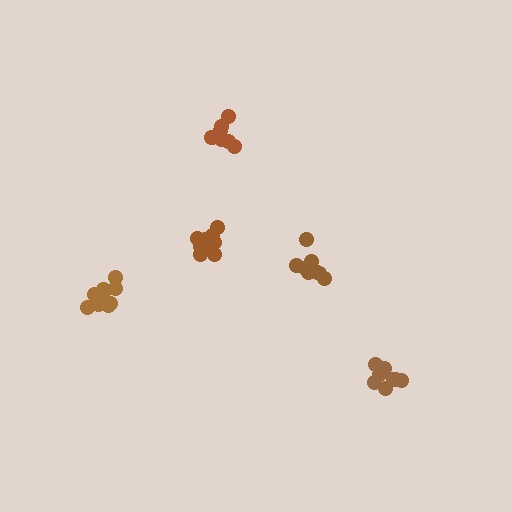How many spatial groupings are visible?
There are 5 spatial groupings.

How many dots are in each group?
Group 1: 10 dots, Group 2: 8 dots, Group 3: 9 dots, Group 4: 8 dots, Group 5: 9 dots (44 total).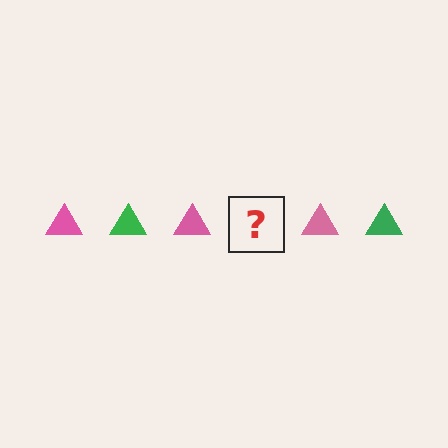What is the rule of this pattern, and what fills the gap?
The rule is that the pattern cycles through pink, green triangles. The gap should be filled with a green triangle.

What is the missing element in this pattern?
The missing element is a green triangle.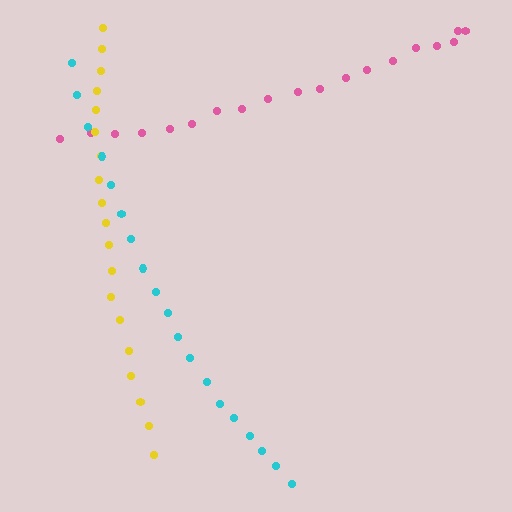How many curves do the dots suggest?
There are 3 distinct paths.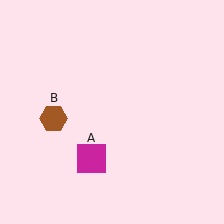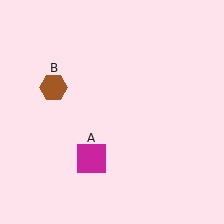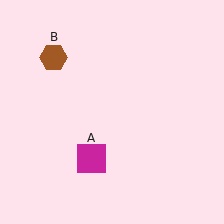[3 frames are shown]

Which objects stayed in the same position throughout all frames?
Magenta square (object A) remained stationary.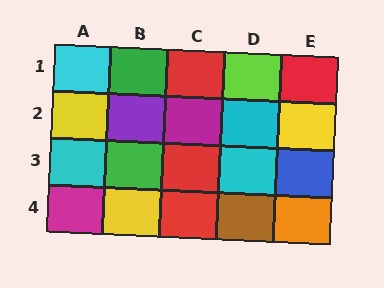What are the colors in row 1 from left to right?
Cyan, green, red, lime, red.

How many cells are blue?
1 cell is blue.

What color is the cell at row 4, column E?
Orange.